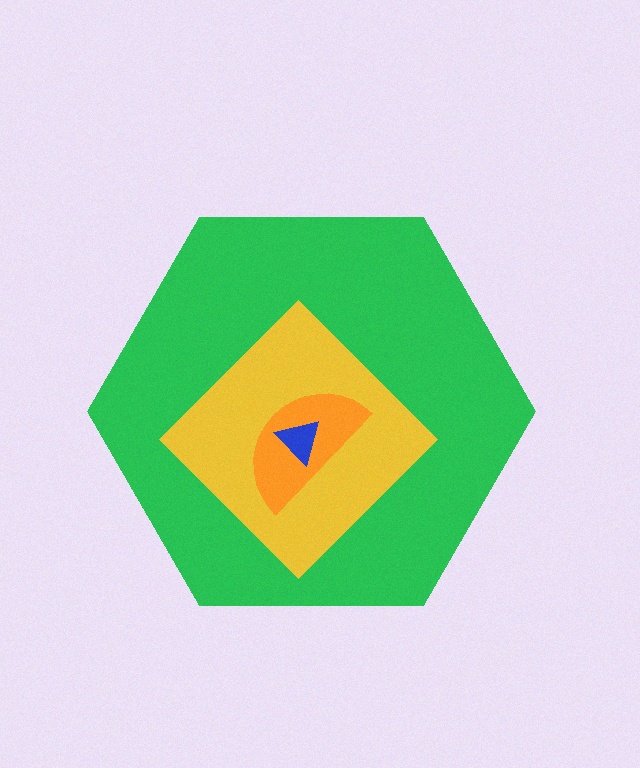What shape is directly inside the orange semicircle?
The blue triangle.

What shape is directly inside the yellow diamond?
The orange semicircle.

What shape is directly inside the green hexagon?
The yellow diamond.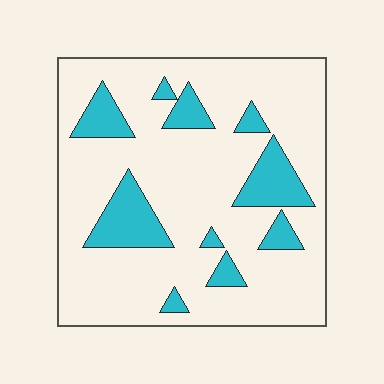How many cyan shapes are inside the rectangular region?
10.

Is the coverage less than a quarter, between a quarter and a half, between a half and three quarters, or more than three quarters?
Less than a quarter.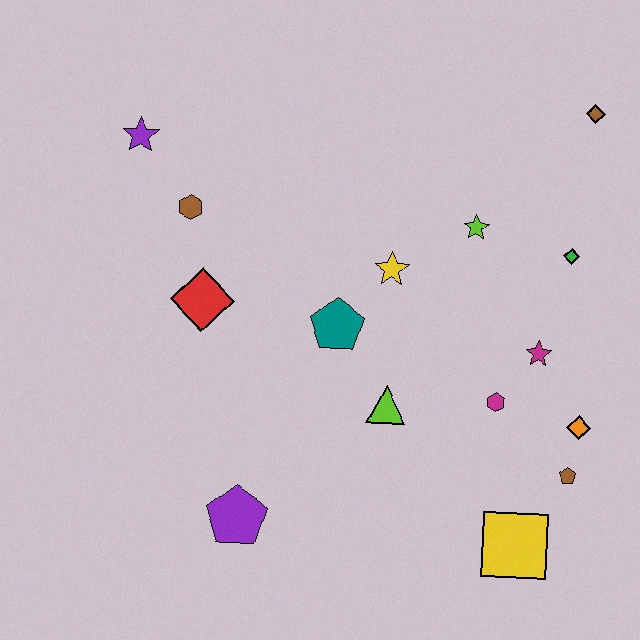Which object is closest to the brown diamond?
The green diamond is closest to the brown diamond.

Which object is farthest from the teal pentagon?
The brown diamond is farthest from the teal pentagon.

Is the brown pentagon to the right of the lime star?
Yes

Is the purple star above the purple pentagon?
Yes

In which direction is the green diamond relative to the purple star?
The green diamond is to the right of the purple star.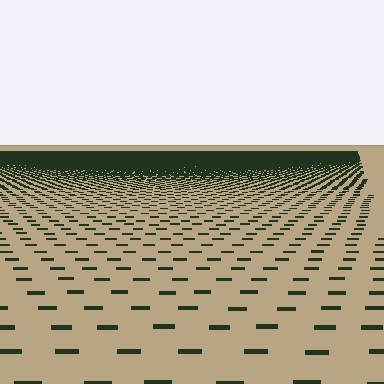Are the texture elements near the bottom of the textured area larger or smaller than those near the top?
Larger. Near the bottom, elements are closer to the viewer and appear at a bigger on-screen size.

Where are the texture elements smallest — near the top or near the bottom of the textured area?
Near the top.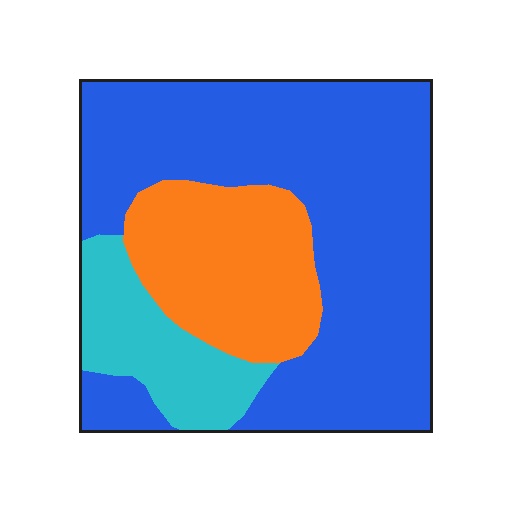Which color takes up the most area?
Blue, at roughly 65%.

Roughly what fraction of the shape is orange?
Orange covers around 25% of the shape.